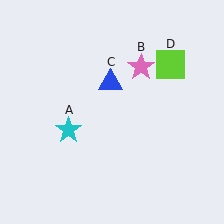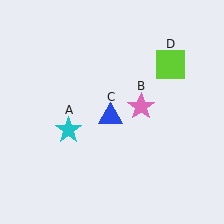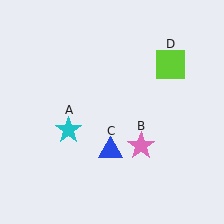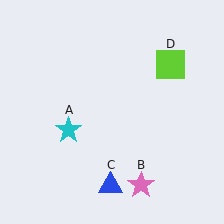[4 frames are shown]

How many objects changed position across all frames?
2 objects changed position: pink star (object B), blue triangle (object C).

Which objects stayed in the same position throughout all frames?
Cyan star (object A) and lime square (object D) remained stationary.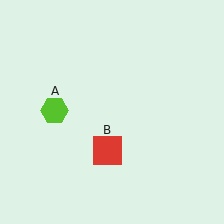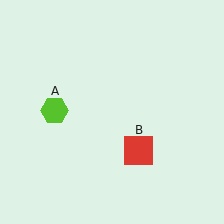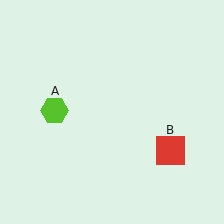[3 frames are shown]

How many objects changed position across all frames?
1 object changed position: red square (object B).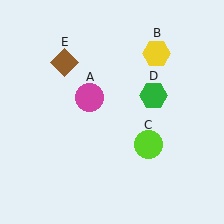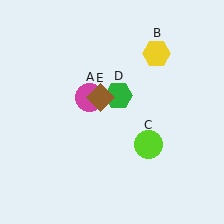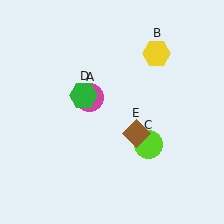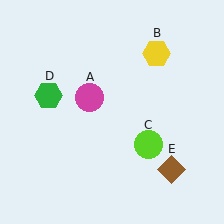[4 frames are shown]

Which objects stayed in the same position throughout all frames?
Magenta circle (object A) and yellow hexagon (object B) and lime circle (object C) remained stationary.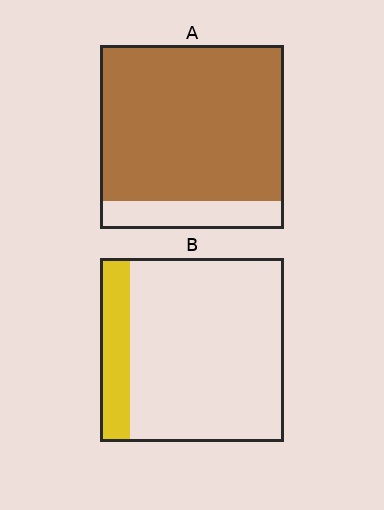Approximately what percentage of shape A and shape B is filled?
A is approximately 85% and B is approximately 15%.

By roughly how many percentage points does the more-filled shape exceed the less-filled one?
By roughly 70 percentage points (A over B).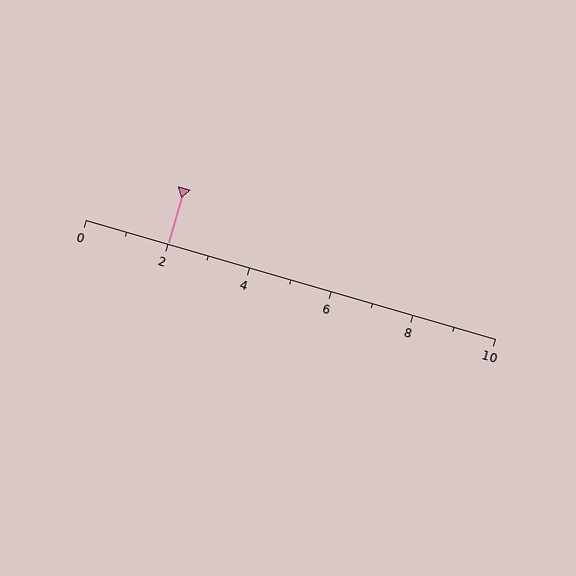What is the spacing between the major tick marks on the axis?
The major ticks are spaced 2 apart.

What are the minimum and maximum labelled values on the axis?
The axis runs from 0 to 10.